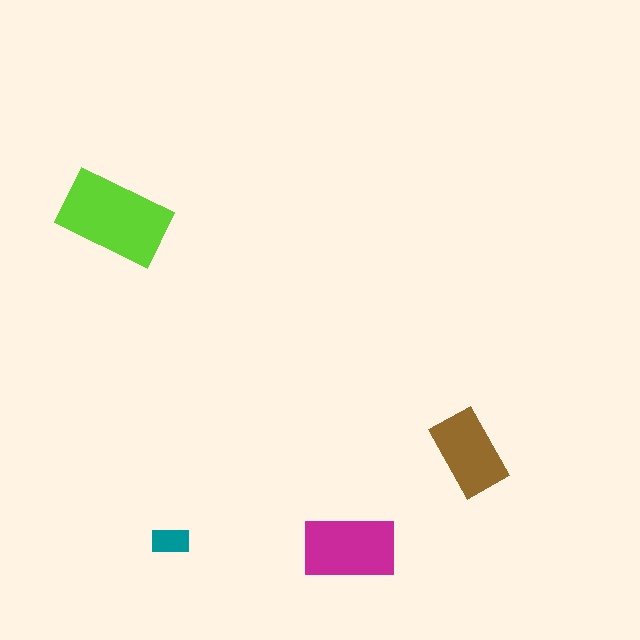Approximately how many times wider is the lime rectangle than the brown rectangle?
About 1.5 times wider.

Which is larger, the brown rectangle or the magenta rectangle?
The magenta one.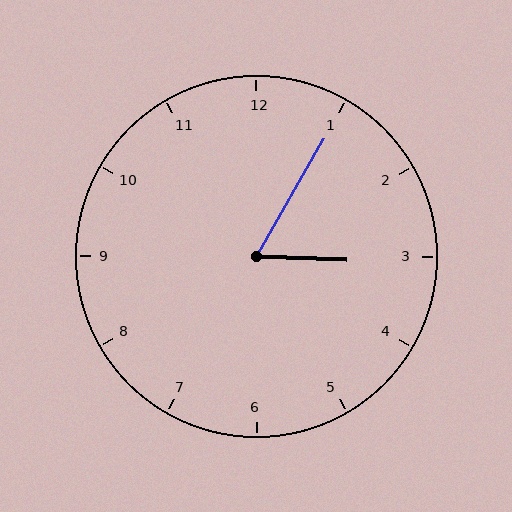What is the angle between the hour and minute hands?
Approximately 62 degrees.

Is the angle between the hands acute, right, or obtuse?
It is acute.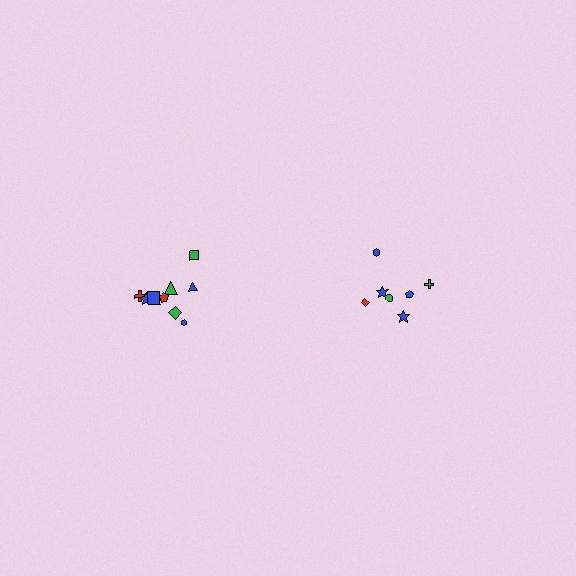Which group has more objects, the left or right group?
The left group.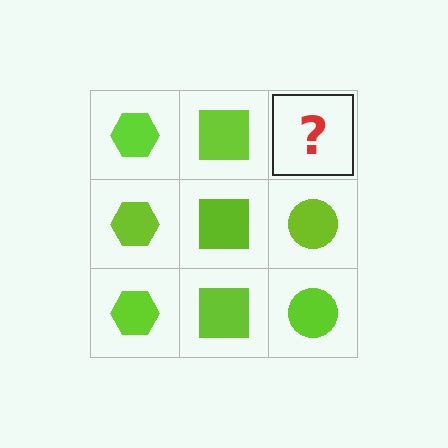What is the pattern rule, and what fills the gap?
The rule is that each column has a consistent shape. The gap should be filled with a lime circle.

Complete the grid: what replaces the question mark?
The question mark should be replaced with a lime circle.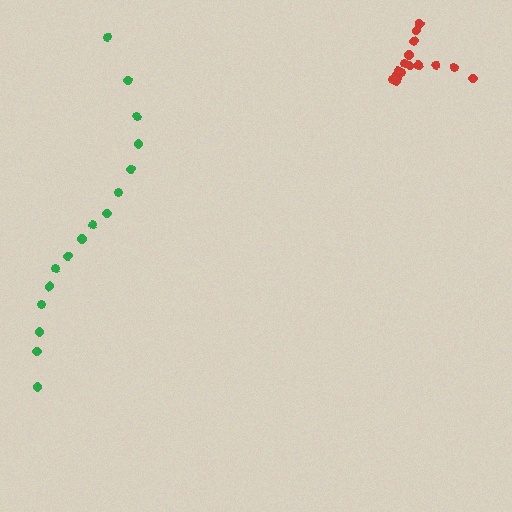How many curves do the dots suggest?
There are 2 distinct paths.